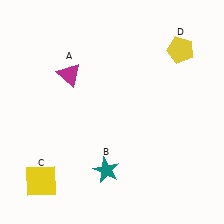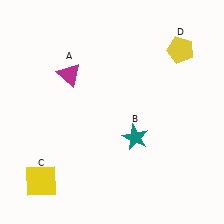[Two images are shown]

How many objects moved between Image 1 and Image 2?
1 object moved between the two images.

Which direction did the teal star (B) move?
The teal star (B) moved up.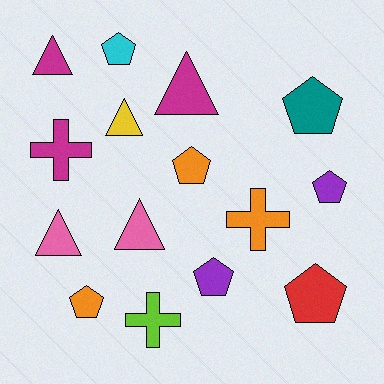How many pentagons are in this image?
There are 7 pentagons.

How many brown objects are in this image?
There are no brown objects.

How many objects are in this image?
There are 15 objects.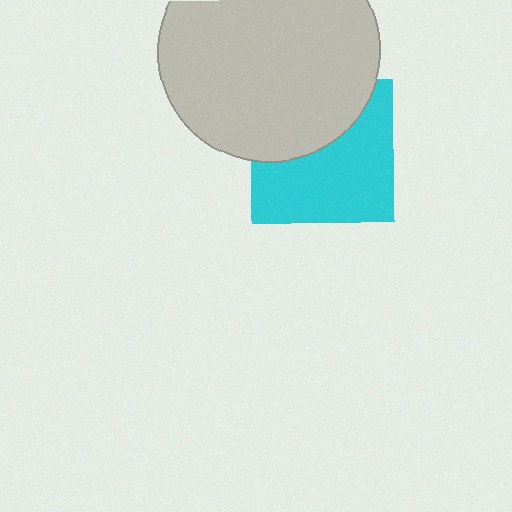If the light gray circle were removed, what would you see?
You would see the complete cyan square.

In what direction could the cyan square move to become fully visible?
The cyan square could move down. That would shift it out from behind the light gray circle entirely.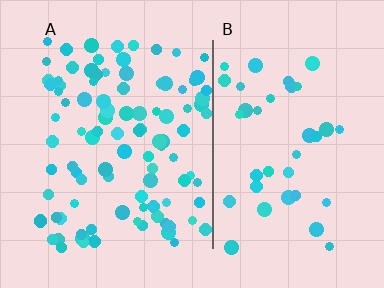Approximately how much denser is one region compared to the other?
Approximately 2.6× — region A over region B.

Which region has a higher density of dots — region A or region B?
A (the left).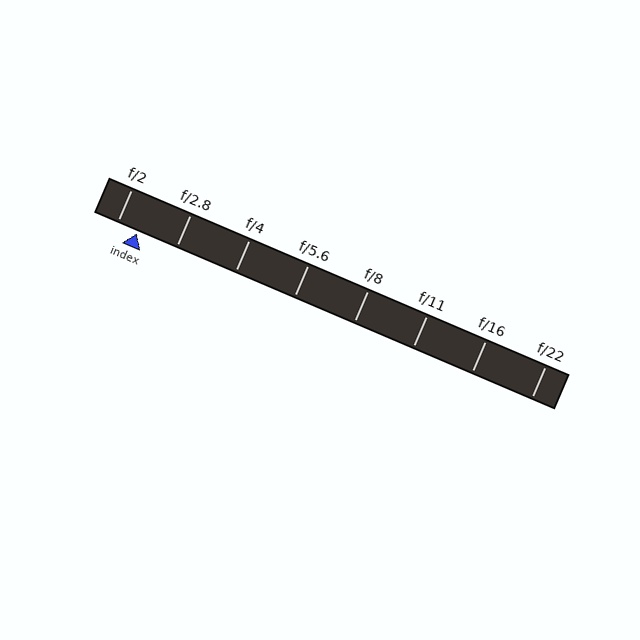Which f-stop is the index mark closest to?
The index mark is closest to f/2.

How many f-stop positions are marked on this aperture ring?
There are 8 f-stop positions marked.